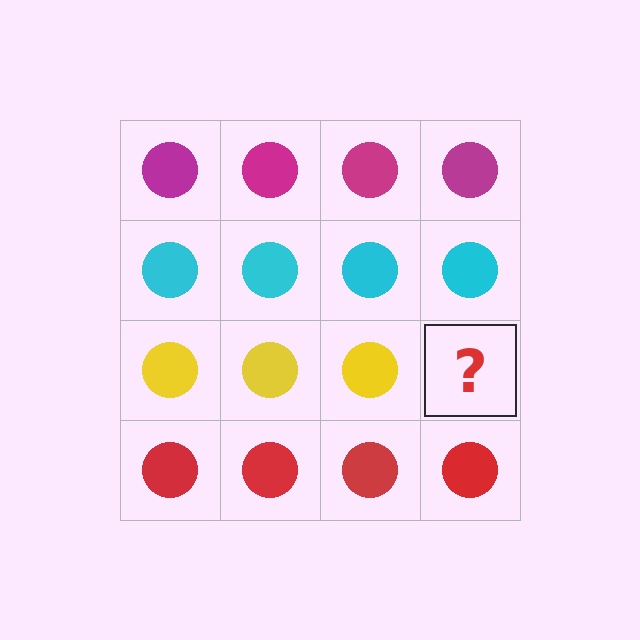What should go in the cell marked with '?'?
The missing cell should contain a yellow circle.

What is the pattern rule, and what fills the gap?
The rule is that each row has a consistent color. The gap should be filled with a yellow circle.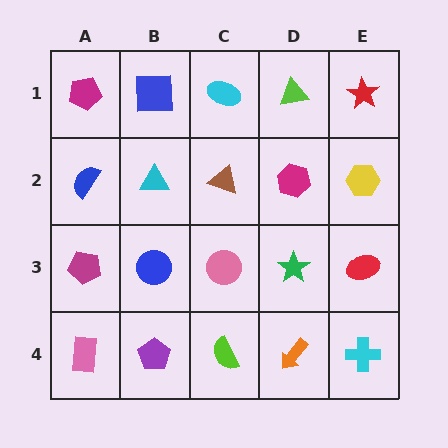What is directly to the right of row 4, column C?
An orange arrow.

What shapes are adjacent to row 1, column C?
A brown triangle (row 2, column C), a blue square (row 1, column B), a lime triangle (row 1, column D).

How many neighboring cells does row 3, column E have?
3.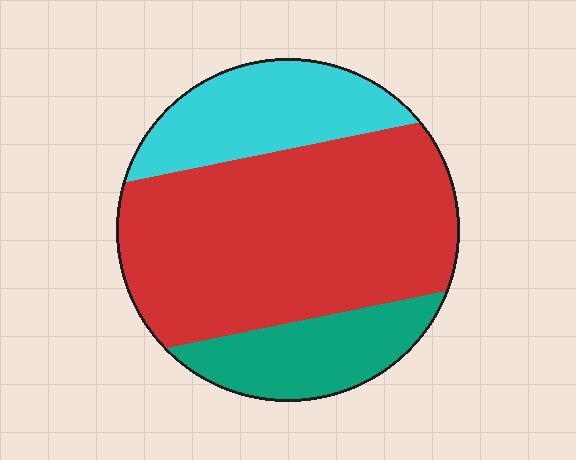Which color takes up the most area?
Red, at roughly 60%.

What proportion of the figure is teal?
Teal takes up between a sixth and a third of the figure.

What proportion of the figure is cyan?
Cyan takes up about one fifth (1/5) of the figure.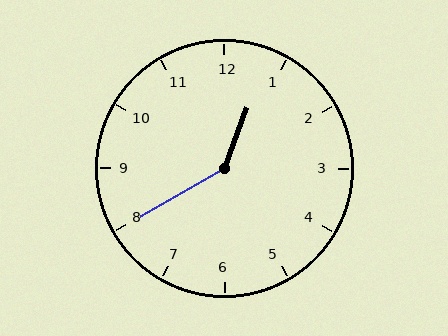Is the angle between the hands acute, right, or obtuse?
It is obtuse.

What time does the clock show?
12:40.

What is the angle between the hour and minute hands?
Approximately 140 degrees.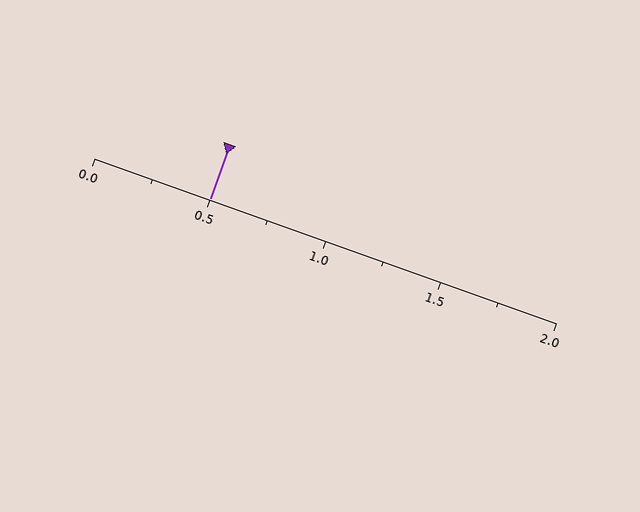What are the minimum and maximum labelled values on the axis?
The axis runs from 0.0 to 2.0.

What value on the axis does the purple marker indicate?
The marker indicates approximately 0.5.